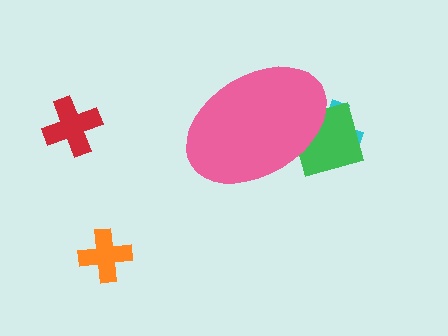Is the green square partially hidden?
Yes, the green square is partially hidden behind the pink ellipse.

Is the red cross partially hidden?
No, the red cross is fully visible.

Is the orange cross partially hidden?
No, the orange cross is fully visible.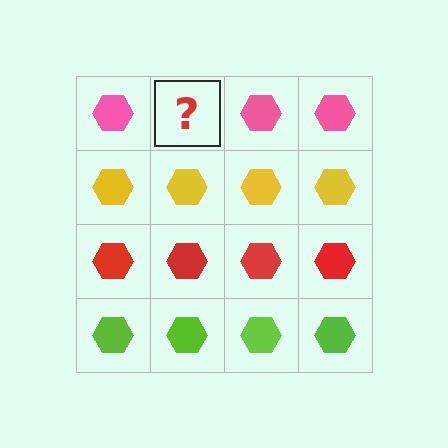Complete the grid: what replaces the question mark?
The question mark should be replaced with a pink hexagon.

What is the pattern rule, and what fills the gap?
The rule is that each row has a consistent color. The gap should be filled with a pink hexagon.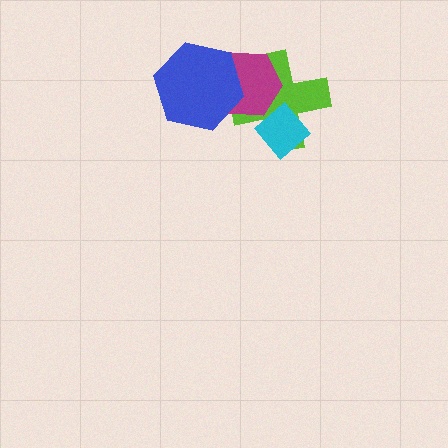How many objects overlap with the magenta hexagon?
2 objects overlap with the magenta hexagon.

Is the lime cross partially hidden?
Yes, it is partially covered by another shape.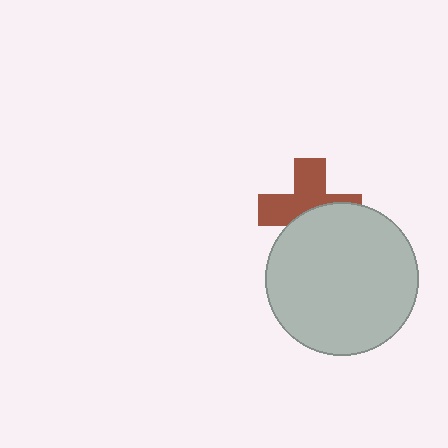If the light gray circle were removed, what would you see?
You would see the complete brown cross.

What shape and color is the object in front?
The object in front is a light gray circle.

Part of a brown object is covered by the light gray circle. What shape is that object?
It is a cross.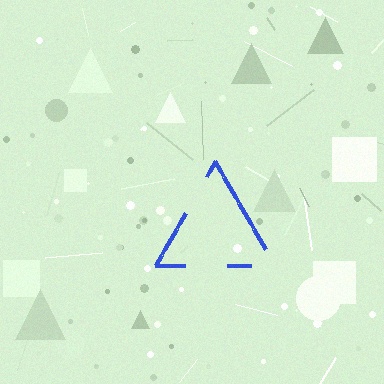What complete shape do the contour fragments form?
The contour fragments form a triangle.